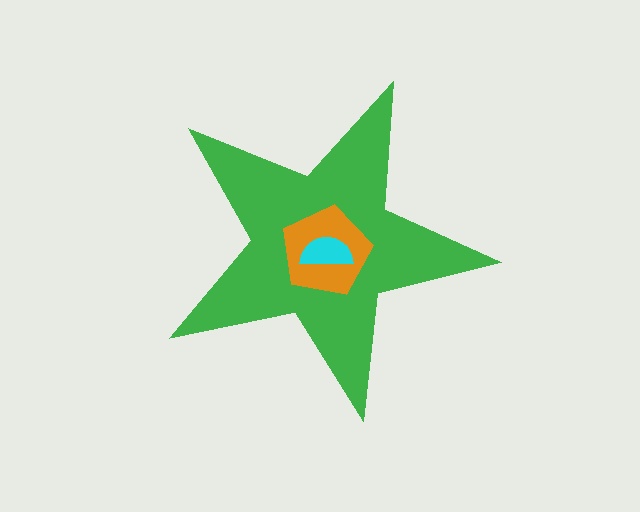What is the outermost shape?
The green star.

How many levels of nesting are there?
3.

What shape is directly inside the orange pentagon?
The cyan semicircle.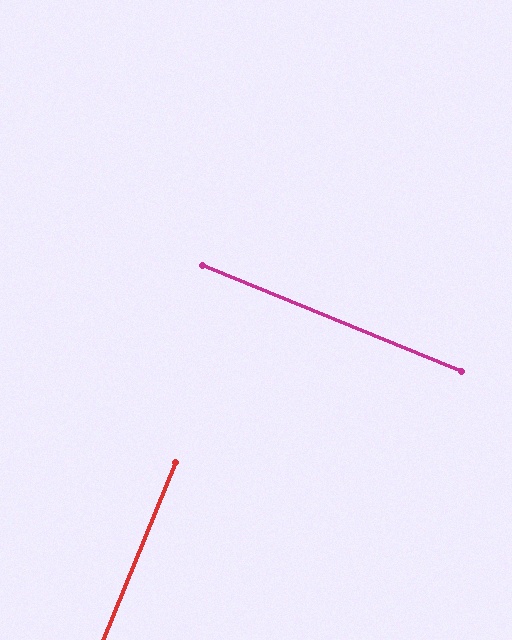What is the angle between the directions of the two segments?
Approximately 90 degrees.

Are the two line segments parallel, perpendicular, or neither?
Perpendicular — they meet at approximately 90°.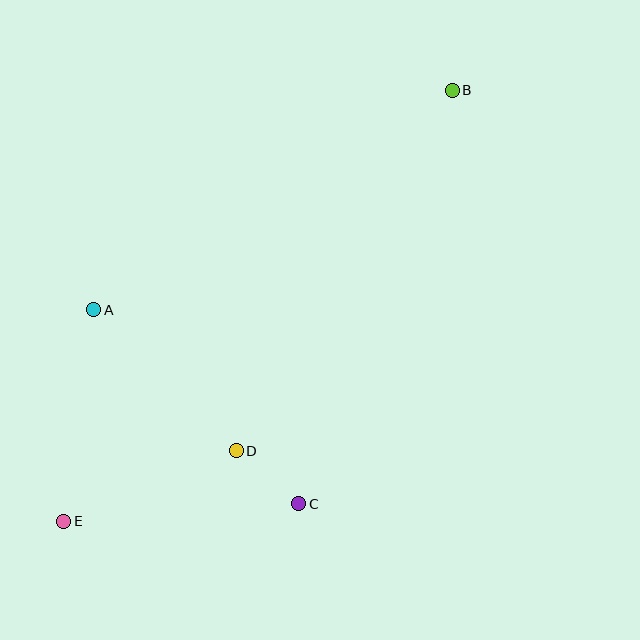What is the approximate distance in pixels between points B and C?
The distance between B and C is approximately 441 pixels.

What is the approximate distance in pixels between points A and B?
The distance between A and B is approximately 421 pixels.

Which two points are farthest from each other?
Points B and E are farthest from each other.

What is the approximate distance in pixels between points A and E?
The distance between A and E is approximately 214 pixels.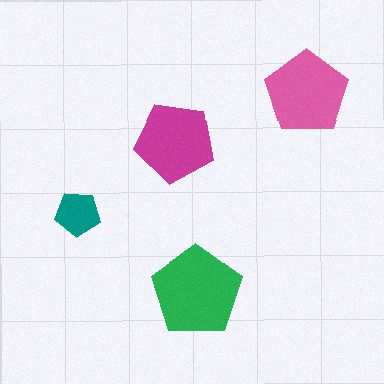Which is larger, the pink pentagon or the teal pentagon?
The pink one.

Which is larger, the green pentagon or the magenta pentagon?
The green one.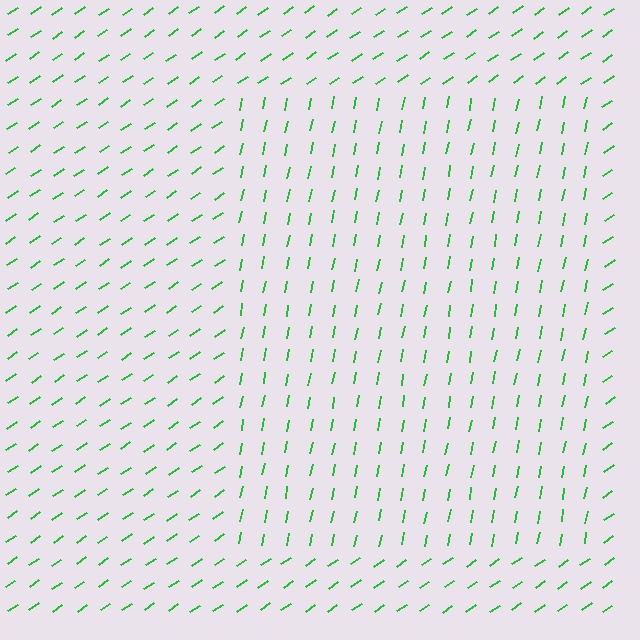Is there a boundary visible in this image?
Yes, there is a texture boundary formed by a change in line orientation.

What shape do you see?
I see a rectangle.